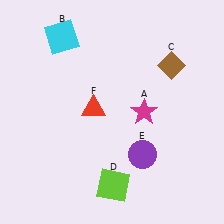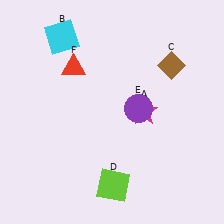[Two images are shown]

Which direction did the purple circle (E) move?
The purple circle (E) moved up.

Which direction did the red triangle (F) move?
The red triangle (F) moved up.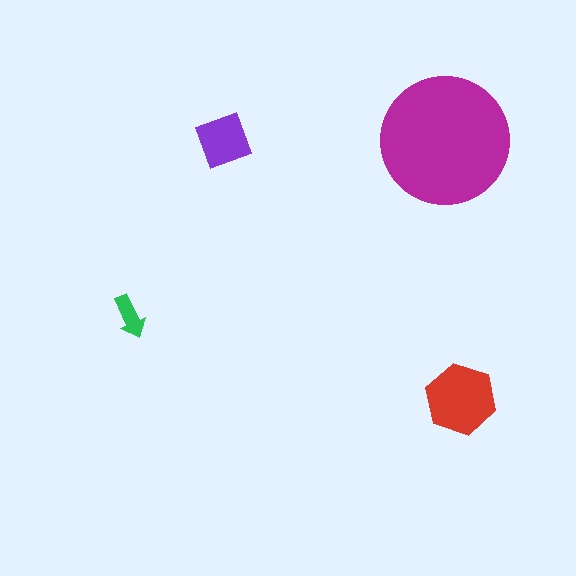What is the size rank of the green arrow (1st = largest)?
4th.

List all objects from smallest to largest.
The green arrow, the purple diamond, the red hexagon, the magenta circle.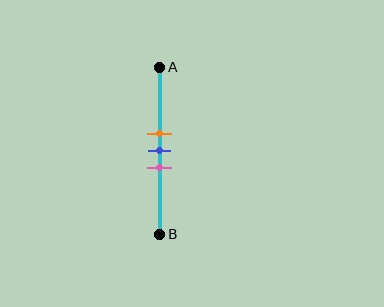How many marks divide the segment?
There are 3 marks dividing the segment.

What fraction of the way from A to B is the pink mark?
The pink mark is approximately 60% (0.6) of the way from A to B.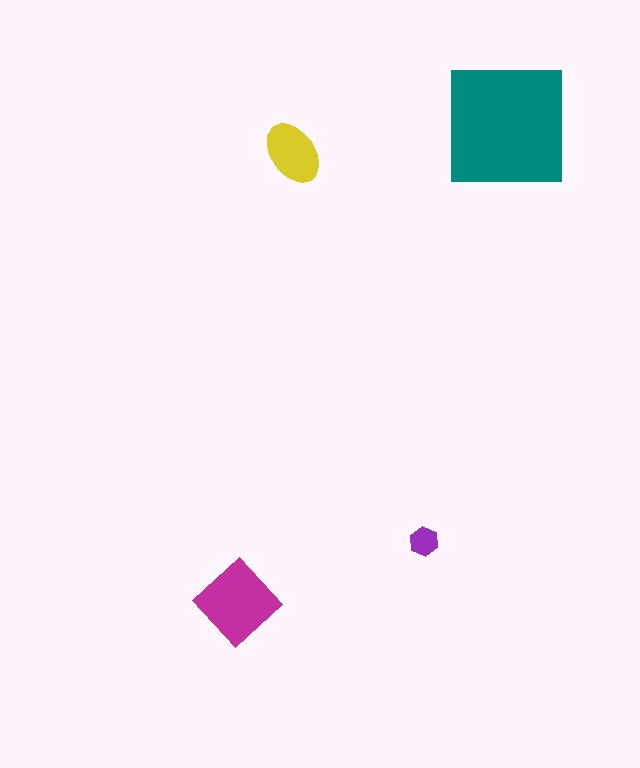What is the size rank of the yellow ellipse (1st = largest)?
3rd.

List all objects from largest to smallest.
The teal square, the magenta diamond, the yellow ellipse, the purple hexagon.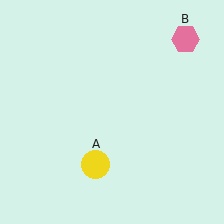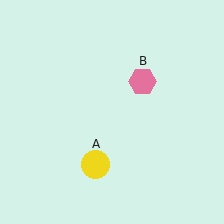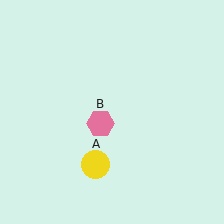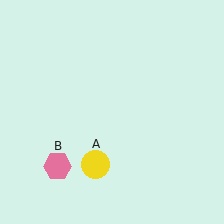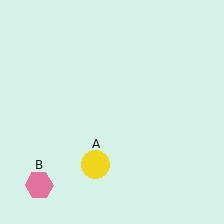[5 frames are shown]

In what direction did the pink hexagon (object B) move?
The pink hexagon (object B) moved down and to the left.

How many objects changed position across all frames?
1 object changed position: pink hexagon (object B).